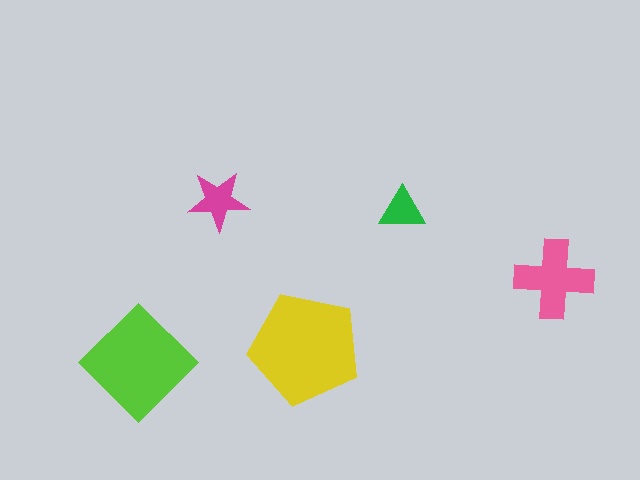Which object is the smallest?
The green triangle.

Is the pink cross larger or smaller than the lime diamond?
Smaller.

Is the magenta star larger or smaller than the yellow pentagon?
Smaller.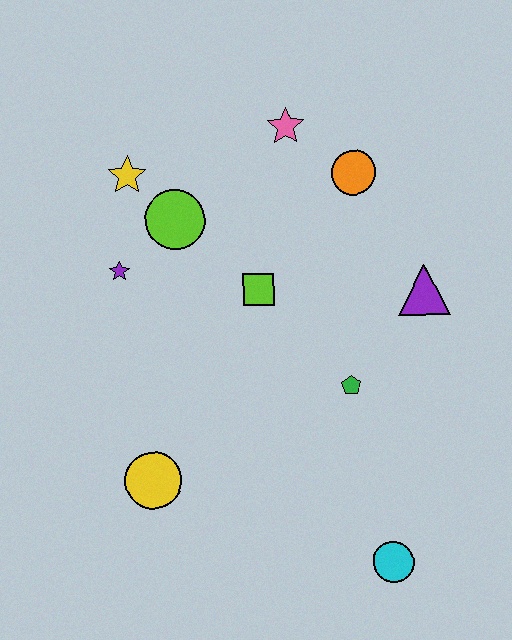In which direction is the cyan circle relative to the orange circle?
The cyan circle is below the orange circle.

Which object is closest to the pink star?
The orange circle is closest to the pink star.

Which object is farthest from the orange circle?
The cyan circle is farthest from the orange circle.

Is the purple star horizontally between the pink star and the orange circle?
No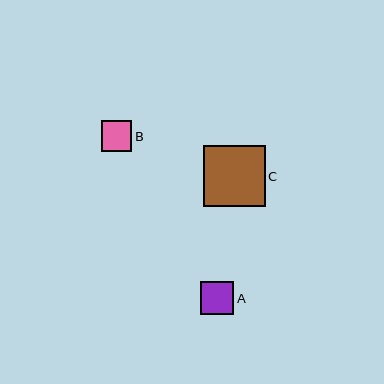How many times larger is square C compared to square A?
Square C is approximately 1.9 times the size of square A.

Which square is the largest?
Square C is the largest with a size of approximately 61 pixels.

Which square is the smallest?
Square B is the smallest with a size of approximately 30 pixels.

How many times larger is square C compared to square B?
Square C is approximately 2.0 times the size of square B.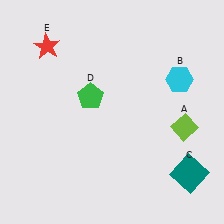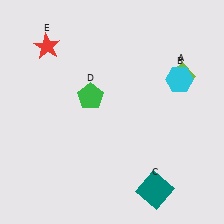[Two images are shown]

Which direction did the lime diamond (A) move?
The lime diamond (A) moved up.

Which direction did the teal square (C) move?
The teal square (C) moved left.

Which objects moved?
The objects that moved are: the lime diamond (A), the teal square (C).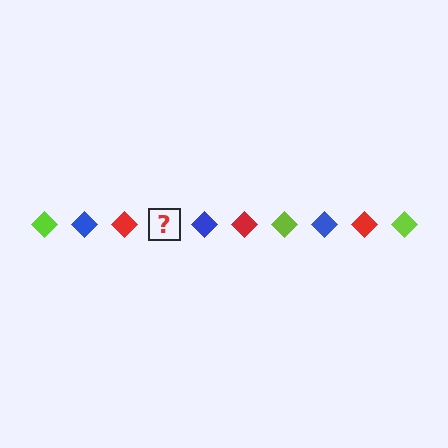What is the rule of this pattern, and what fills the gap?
The rule is that the pattern cycles through lime, blue, red diamonds. The gap should be filled with a lime diamond.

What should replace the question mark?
The question mark should be replaced with a lime diamond.